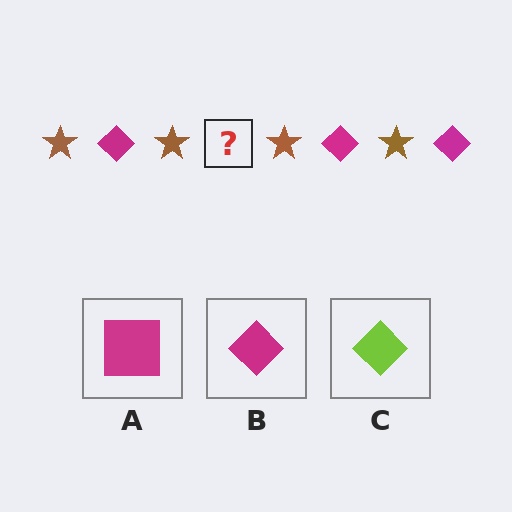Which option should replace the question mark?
Option B.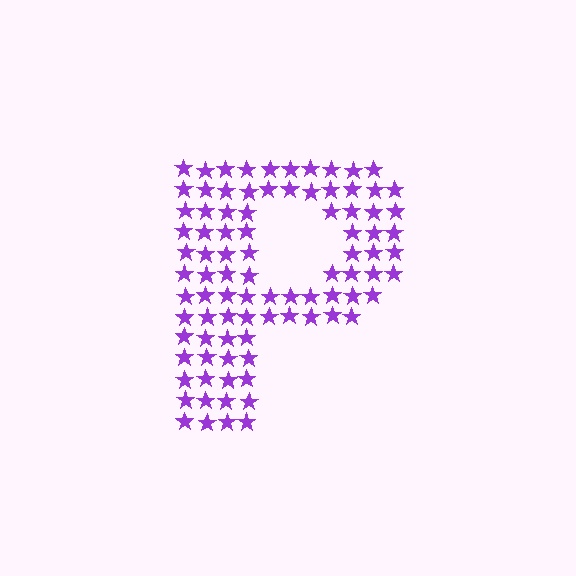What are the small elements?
The small elements are stars.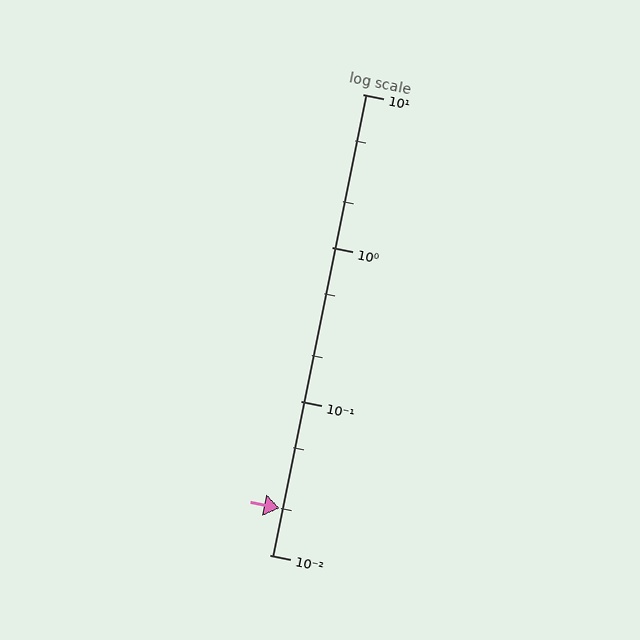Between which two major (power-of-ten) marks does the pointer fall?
The pointer is between 0.01 and 0.1.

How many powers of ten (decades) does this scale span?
The scale spans 3 decades, from 0.01 to 10.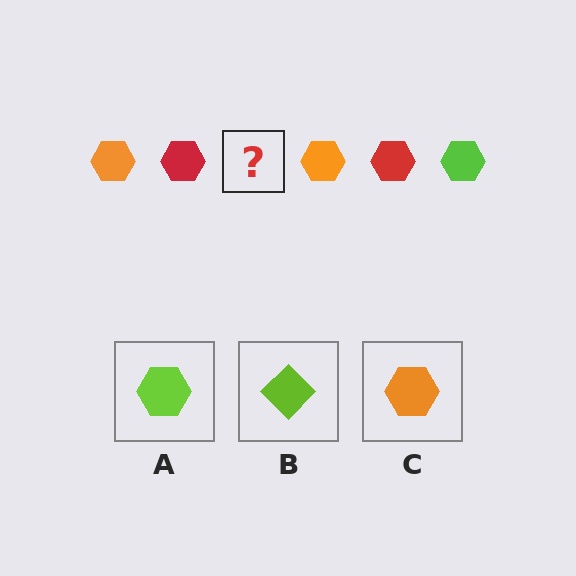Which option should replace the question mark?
Option A.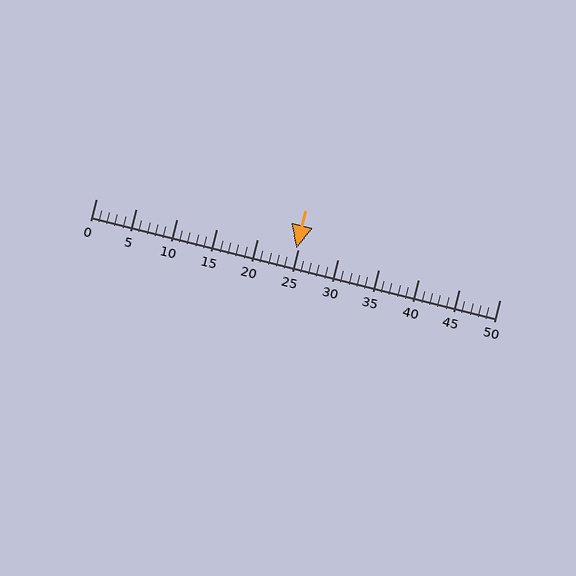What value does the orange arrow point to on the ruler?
The orange arrow points to approximately 25.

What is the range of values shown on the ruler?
The ruler shows values from 0 to 50.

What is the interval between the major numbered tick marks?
The major tick marks are spaced 5 units apart.